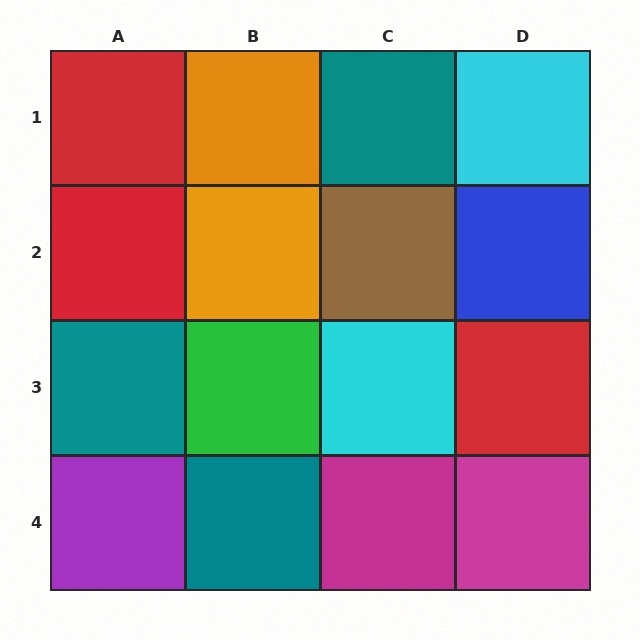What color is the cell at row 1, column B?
Orange.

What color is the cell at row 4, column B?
Teal.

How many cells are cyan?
2 cells are cyan.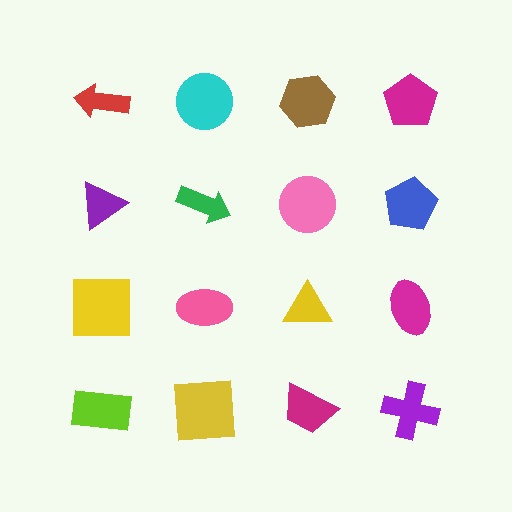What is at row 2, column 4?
A blue pentagon.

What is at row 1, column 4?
A magenta pentagon.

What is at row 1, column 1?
A red arrow.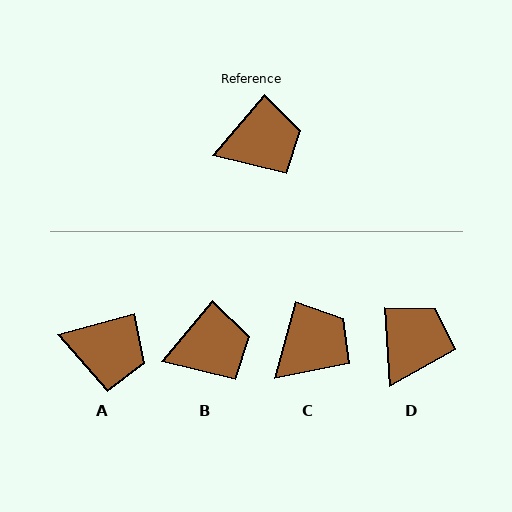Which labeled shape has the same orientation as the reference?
B.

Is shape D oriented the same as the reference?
No, it is off by about 43 degrees.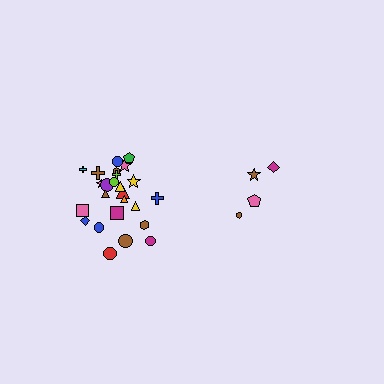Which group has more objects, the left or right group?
The left group.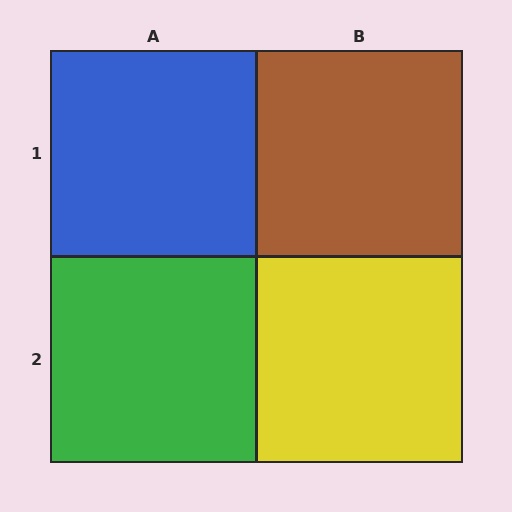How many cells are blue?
1 cell is blue.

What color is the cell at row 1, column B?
Brown.